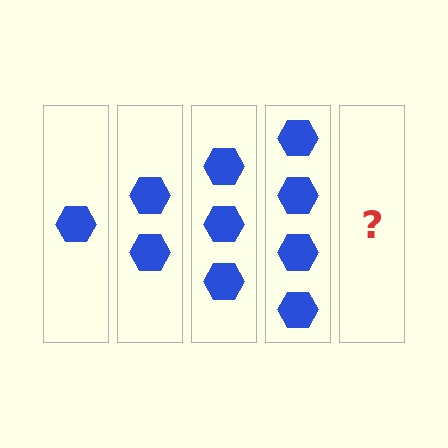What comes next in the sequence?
The next element should be 5 hexagons.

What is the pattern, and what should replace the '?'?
The pattern is that each step adds one more hexagon. The '?' should be 5 hexagons.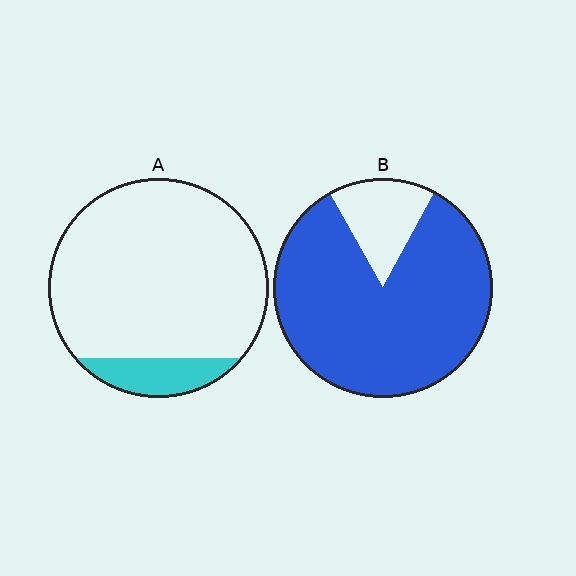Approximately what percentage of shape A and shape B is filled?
A is approximately 10% and B is approximately 85%.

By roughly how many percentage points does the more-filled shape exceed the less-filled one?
By roughly 70 percentage points (B over A).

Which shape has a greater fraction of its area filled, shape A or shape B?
Shape B.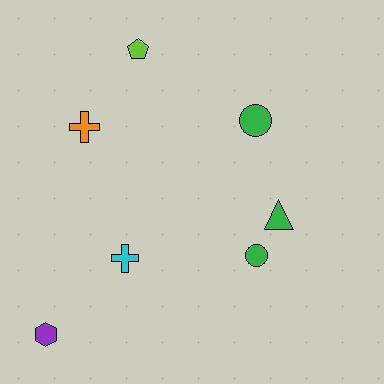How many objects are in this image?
There are 7 objects.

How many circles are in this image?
There are 2 circles.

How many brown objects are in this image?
There are no brown objects.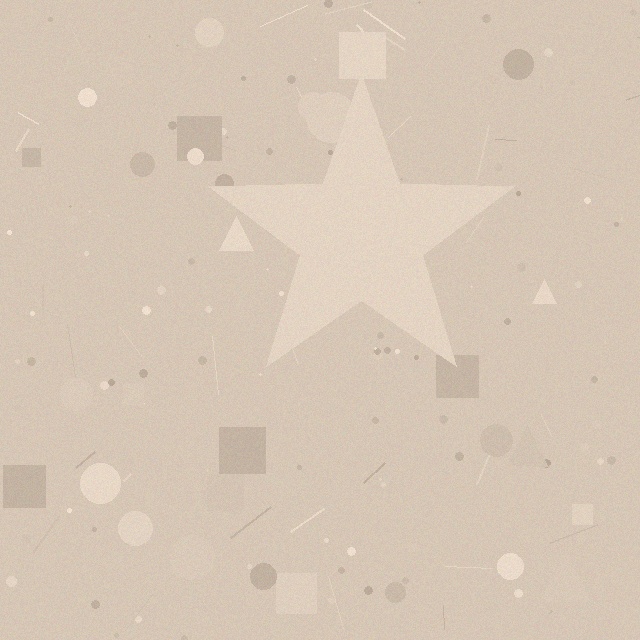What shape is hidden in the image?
A star is hidden in the image.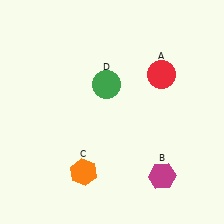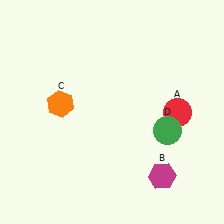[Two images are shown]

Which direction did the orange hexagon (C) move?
The orange hexagon (C) moved up.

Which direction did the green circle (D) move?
The green circle (D) moved right.